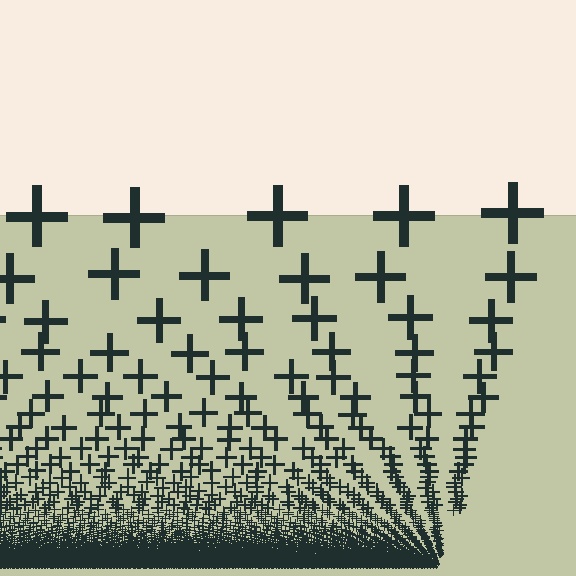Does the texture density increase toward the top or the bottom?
Density increases toward the bottom.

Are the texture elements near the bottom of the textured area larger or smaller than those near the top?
Smaller. The gradient is inverted — elements near the bottom are smaller and denser.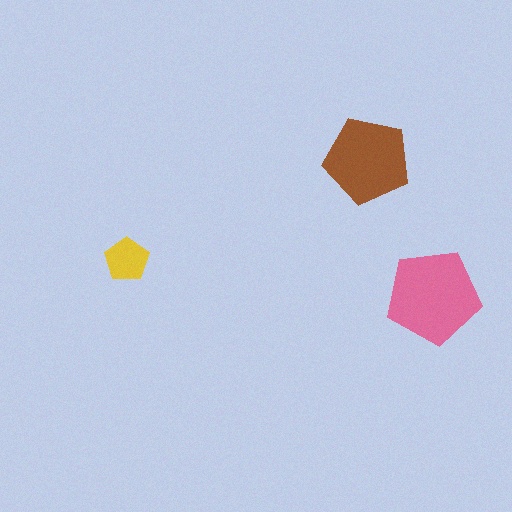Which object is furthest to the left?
The yellow pentagon is leftmost.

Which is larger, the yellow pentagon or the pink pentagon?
The pink one.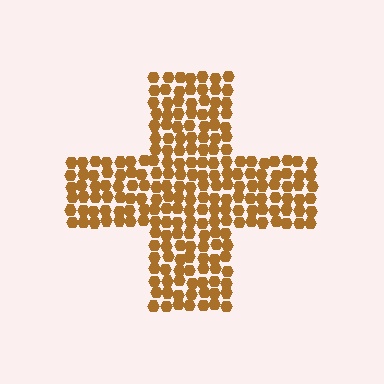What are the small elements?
The small elements are hexagons.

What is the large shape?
The large shape is a cross.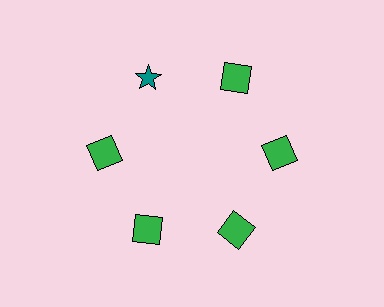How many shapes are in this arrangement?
There are 6 shapes arranged in a ring pattern.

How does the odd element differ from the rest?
It differs in both color (teal instead of green) and shape (star instead of square).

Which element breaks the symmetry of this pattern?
The teal star at roughly the 11 o'clock position breaks the symmetry. All other shapes are green squares.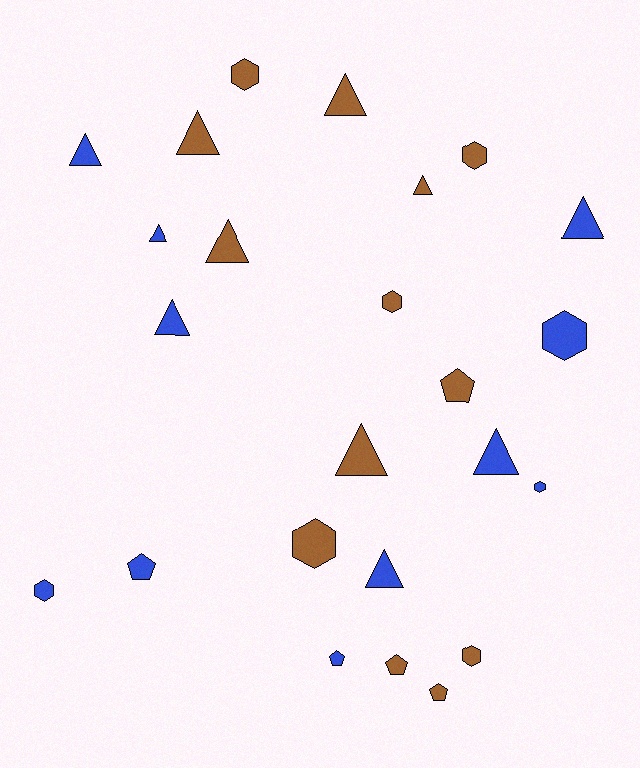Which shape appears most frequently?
Triangle, with 11 objects.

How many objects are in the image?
There are 24 objects.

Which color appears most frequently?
Brown, with 13 objects.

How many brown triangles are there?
There are 5 brown triangles.